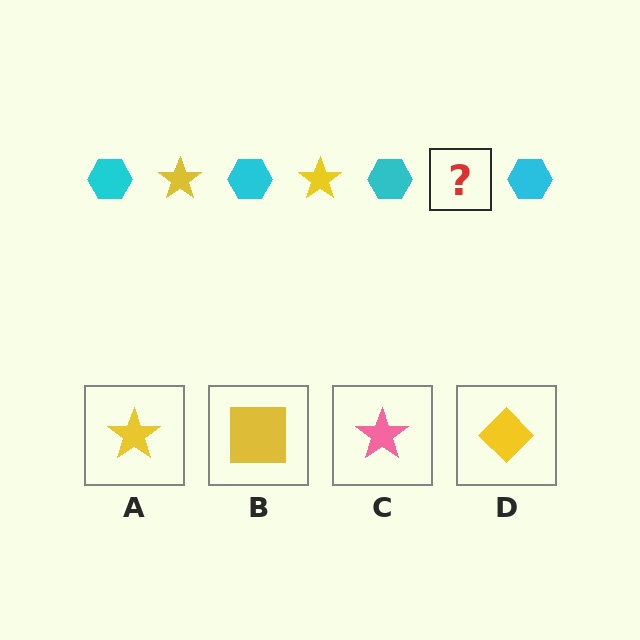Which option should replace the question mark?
Option A.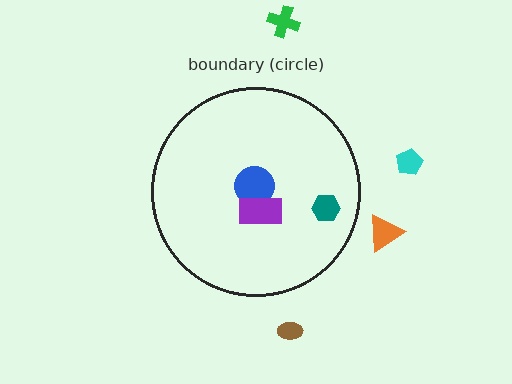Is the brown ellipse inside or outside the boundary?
Outside.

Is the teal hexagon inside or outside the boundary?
Inside.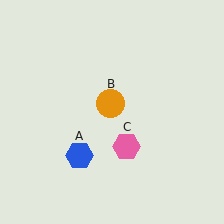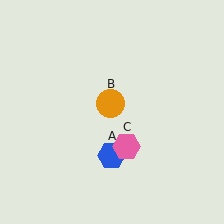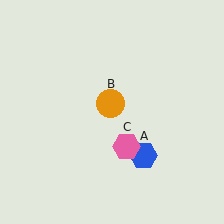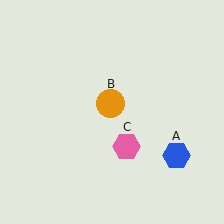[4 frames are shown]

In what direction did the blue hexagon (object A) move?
The blue hexagon (object A) moved right.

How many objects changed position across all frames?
1 object changed position: blue hexagon (object A).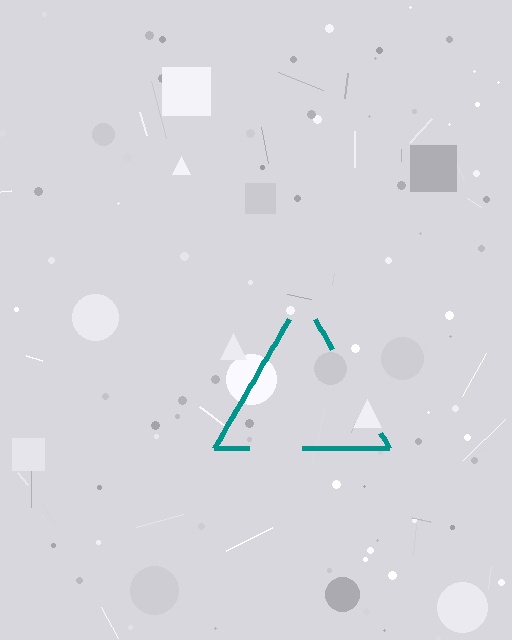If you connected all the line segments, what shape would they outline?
They would outline a triangle.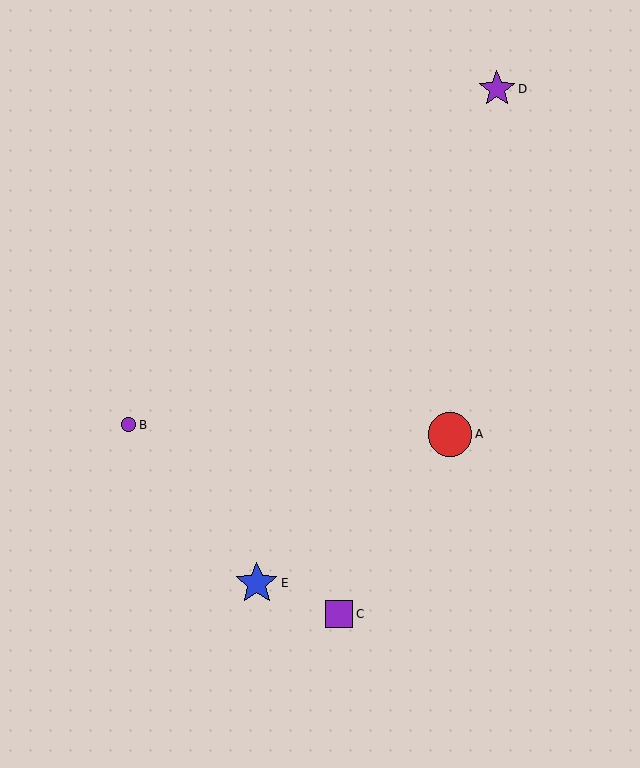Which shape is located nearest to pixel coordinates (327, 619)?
The purple square (labeled C) at (339, 614) is nearest to that location.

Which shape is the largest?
The red circle (labeled A) is the largest.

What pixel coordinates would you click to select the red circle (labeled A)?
Click at (450, 434) to select the red circle A.